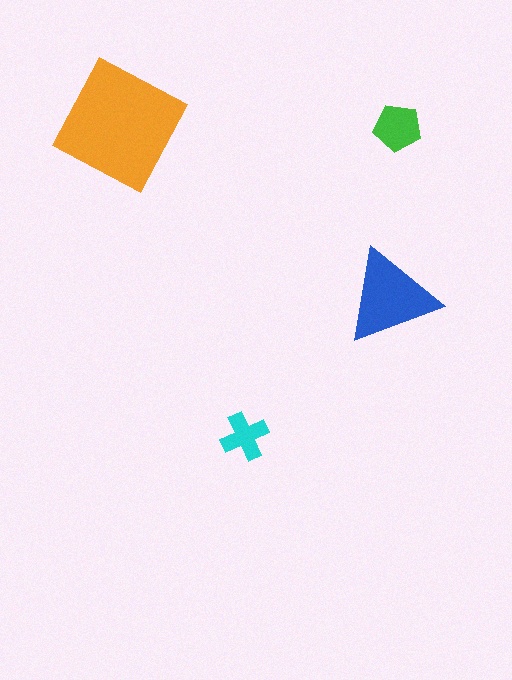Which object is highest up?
The orange square is topmost.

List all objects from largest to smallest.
The orange square, the blue triangle, the green pentagon, the cyan cross.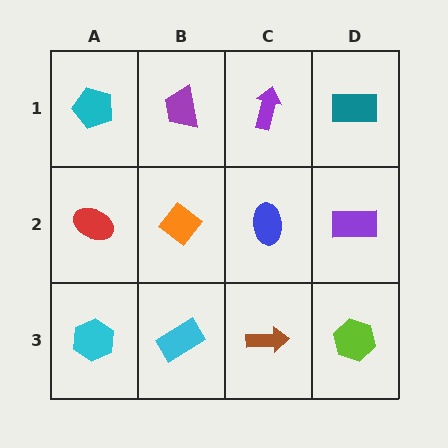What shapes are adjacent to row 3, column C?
A blue ellipse (row 2, column C), a cyan rectangle (row 3, column B), a lime hexagon (row 3, column D).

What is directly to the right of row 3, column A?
A cyan rectangle.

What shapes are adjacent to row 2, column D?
A teal rectangle (row 1, column D), a lime hexagon (row 3, column D), a blue ellipse (row 2, column C).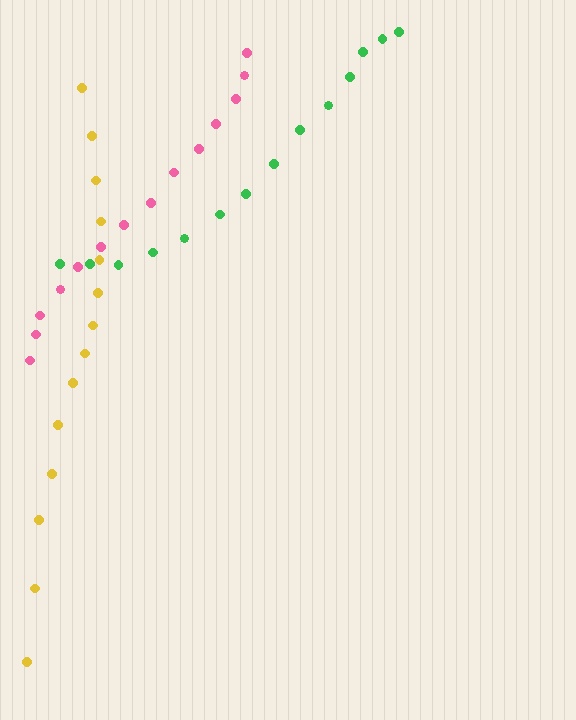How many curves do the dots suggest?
There are 3 distinct paths.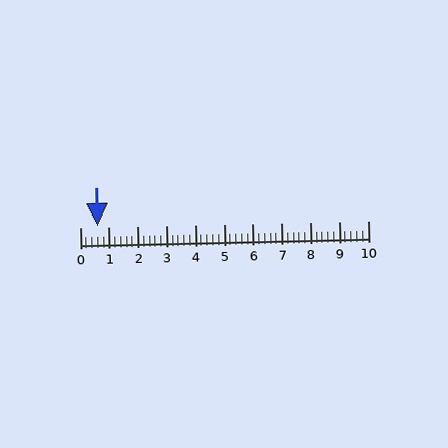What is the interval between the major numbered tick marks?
The major tick marks are spaced 1 units apart.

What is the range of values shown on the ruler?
The ruler shows values from 0 to 10.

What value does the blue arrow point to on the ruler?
The blue arrow points to approximately 0.6.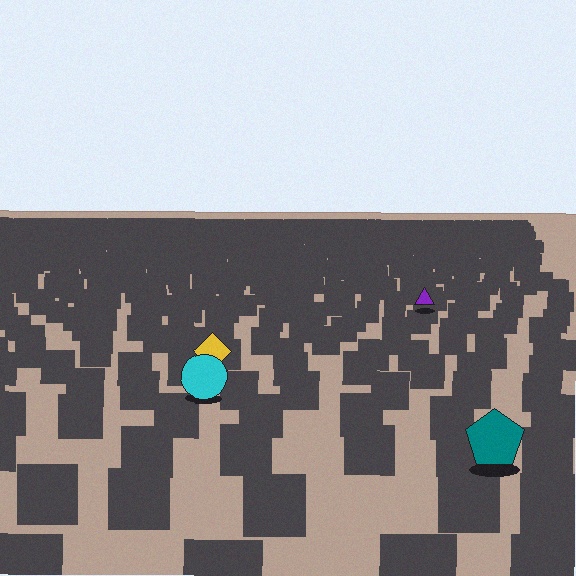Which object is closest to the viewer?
The teal pentagon is closest. The texture marks near it are larger and more spread out.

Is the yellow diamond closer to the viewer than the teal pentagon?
No. The teal pentagon is closer — you can tell from the texture gradient: the ground texture is coarser near it.